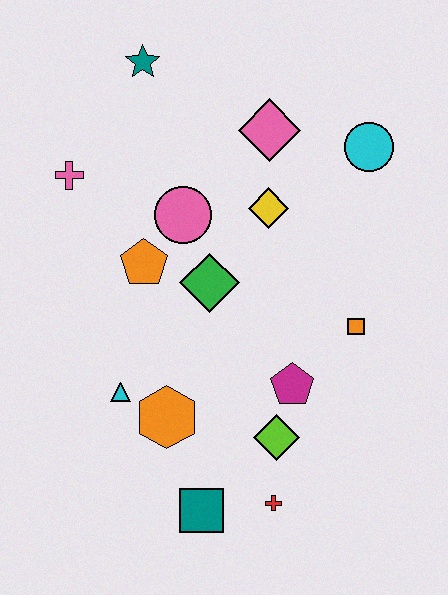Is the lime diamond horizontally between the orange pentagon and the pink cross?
No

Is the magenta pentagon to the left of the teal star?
No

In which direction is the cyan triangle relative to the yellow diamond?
The cyan triangle is below the yellow diamond.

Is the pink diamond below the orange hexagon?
No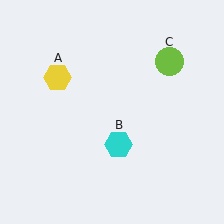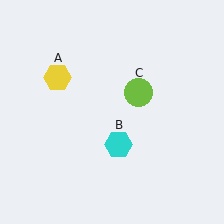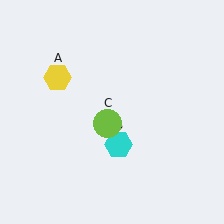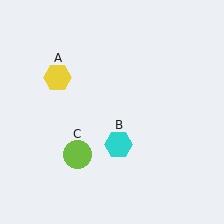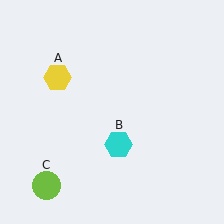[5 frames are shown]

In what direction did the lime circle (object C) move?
The lime circle (object C) moved down and to the left.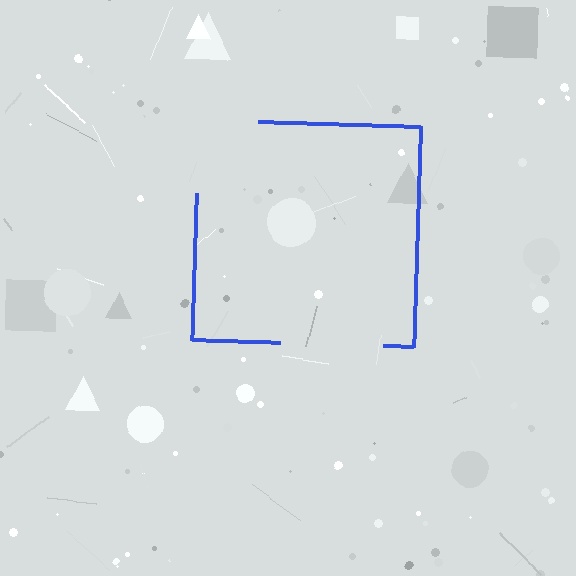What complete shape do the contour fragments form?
The contour fragments form a square.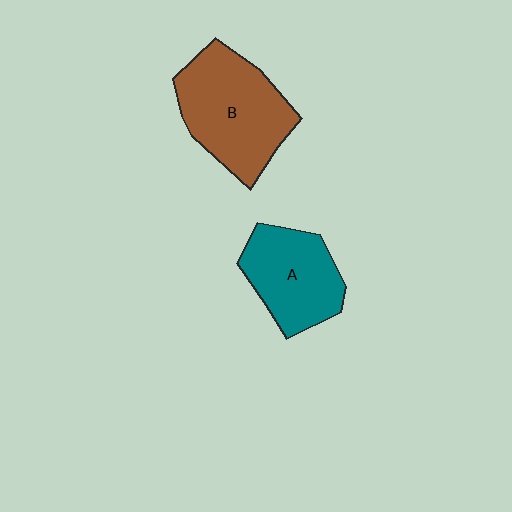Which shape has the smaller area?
Shape A (teal).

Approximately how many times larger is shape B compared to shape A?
Approximately 1.3 times.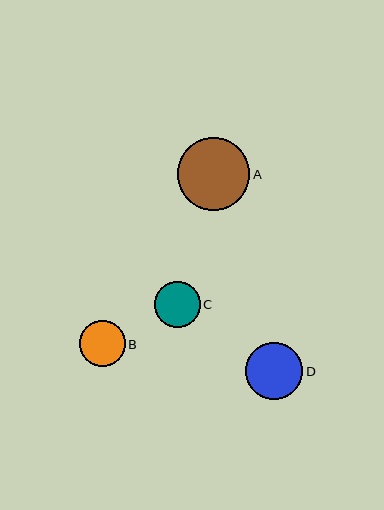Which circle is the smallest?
Circle C is the smallest with a size of approximately 45 pixels.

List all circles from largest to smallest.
From largest to smallest: A, D, B, C.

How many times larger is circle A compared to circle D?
Circle A is approximately 1.3 times the size of circle D.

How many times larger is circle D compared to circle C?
Circle D is approximately 1.3 times the size of circle C.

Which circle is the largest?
Circle A is the largest with a size of approximately 73 pixels.